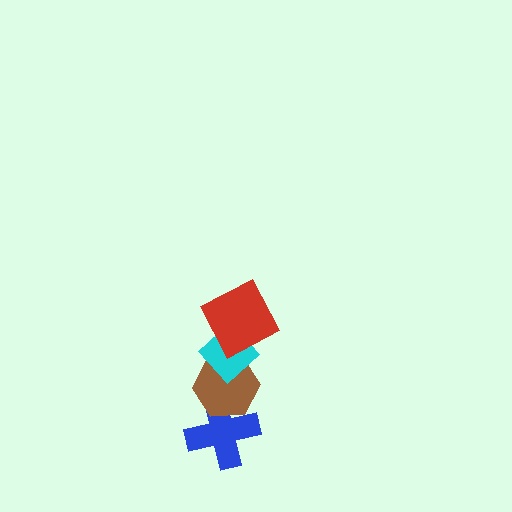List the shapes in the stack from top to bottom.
From top to bottom: the red square, the cyan diamond, the brown hexagon, the blue cross.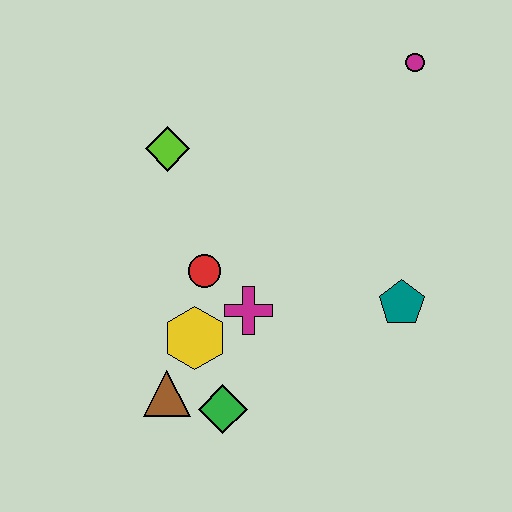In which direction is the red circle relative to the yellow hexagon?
The red circle is above the yellow hexagon.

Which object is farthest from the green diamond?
The magenta circle is farthest from the green diamond.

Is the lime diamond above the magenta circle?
No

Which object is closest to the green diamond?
The brown triangle is closest to the green diamond.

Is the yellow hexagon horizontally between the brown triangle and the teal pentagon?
Yes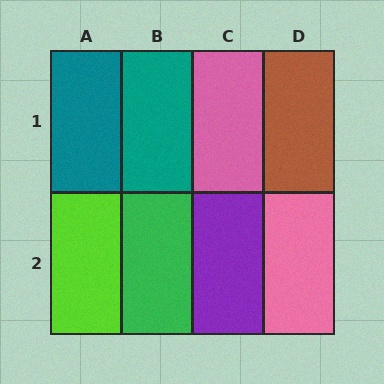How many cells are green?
1 cell is green.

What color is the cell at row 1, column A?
Teal.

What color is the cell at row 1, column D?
Brown.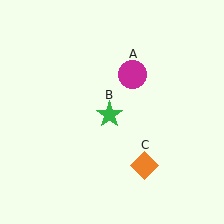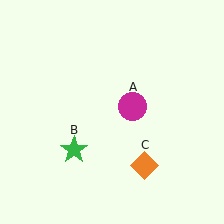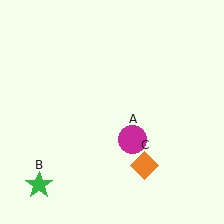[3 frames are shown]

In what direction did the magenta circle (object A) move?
The magenta circle (object A) moved down.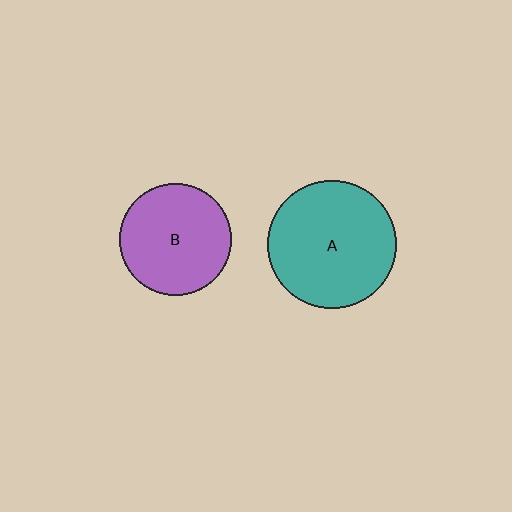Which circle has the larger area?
Circle A (teal).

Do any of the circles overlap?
No, none of the circles overlap.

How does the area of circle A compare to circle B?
Approximately 1.3 times.